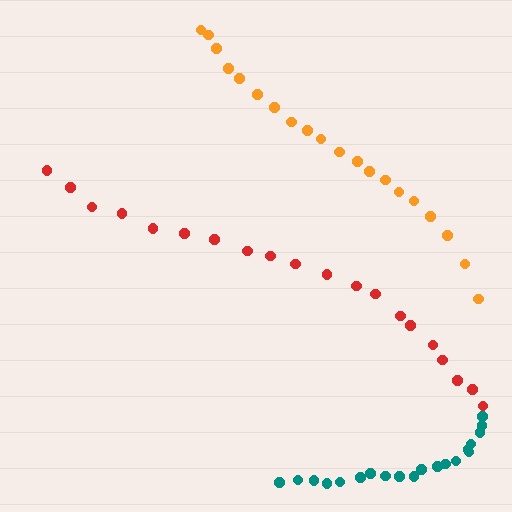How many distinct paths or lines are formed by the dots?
There are 3 distinct paths.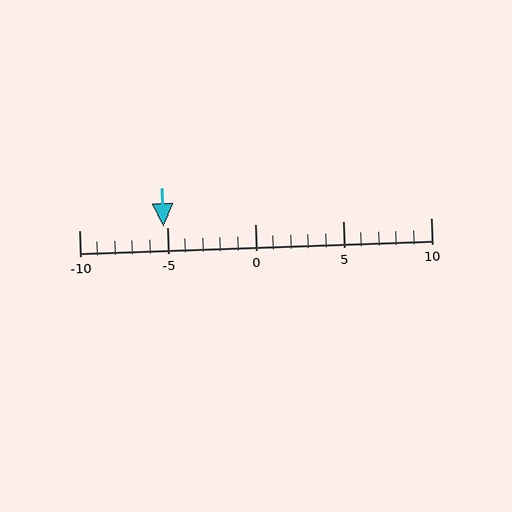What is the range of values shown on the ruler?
The ruler shows values from -10 to 10.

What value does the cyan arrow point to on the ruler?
The cyan arrow points to approximately -5.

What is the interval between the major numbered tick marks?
The major tick marks are spaced 5 units apart.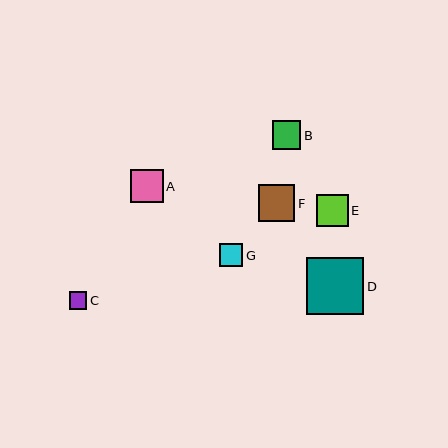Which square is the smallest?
Square C is the smallest with a size of approximately 18 pixels.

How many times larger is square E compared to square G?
Square E is approximately 1.4 times the size of square G.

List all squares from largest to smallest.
From largest to smallest: D, F, A, E, B, G, C.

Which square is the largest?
Square D is the largest with a size of approximately 57 pixels.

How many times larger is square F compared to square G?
Square F is approximately 1.6 times the size of square G.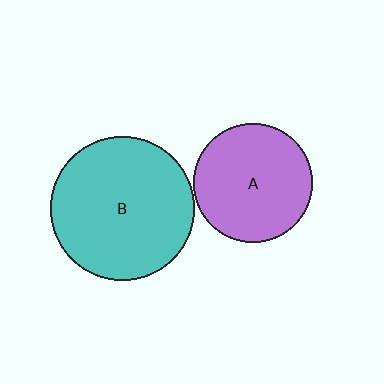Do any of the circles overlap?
No, none of the circles overlap.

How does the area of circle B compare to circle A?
Approximately 1.5 times.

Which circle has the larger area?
Circle B (teal).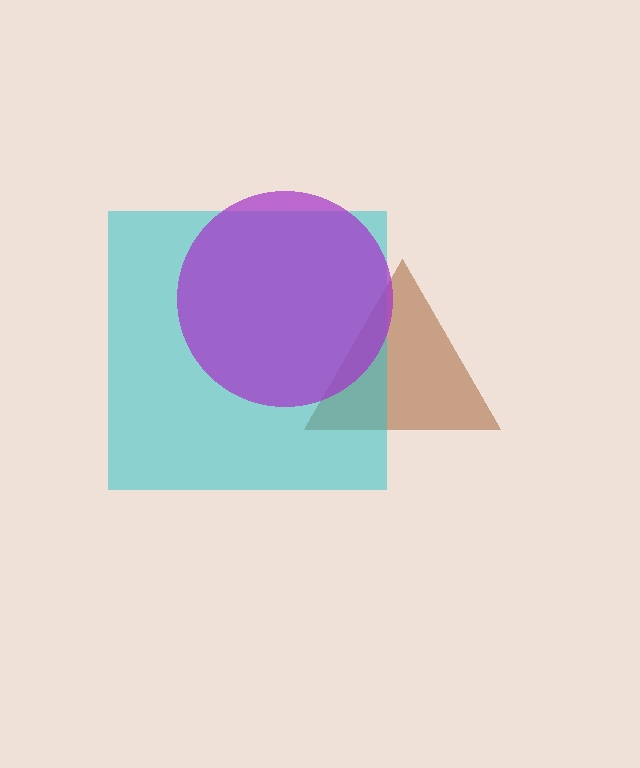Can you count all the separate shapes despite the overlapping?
Yes, there are 3 separate shapes.